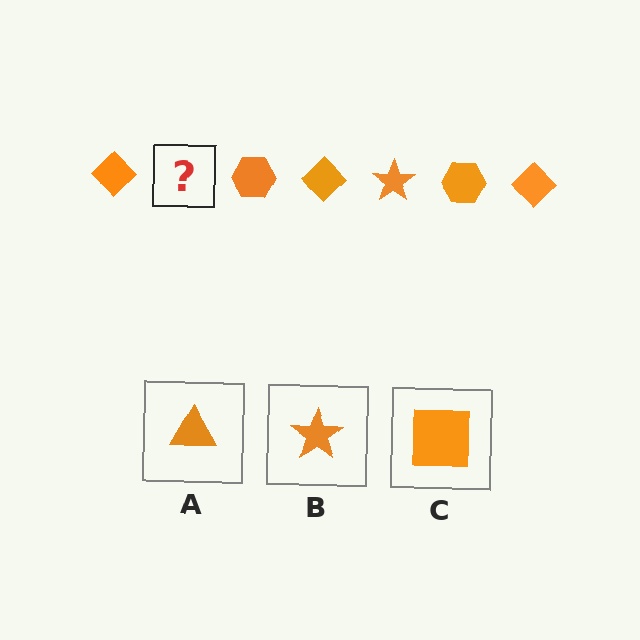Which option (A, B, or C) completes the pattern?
B.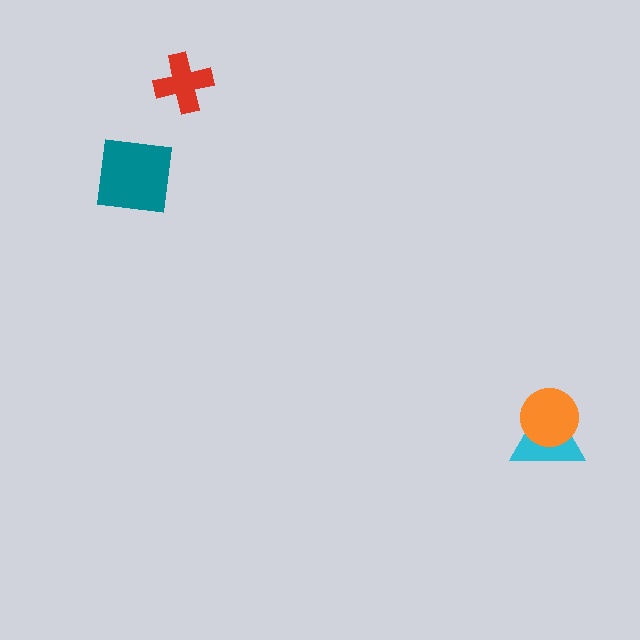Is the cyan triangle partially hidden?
Yes, it is partially covered by another shape.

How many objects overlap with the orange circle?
1 object overlaps with the orange circle.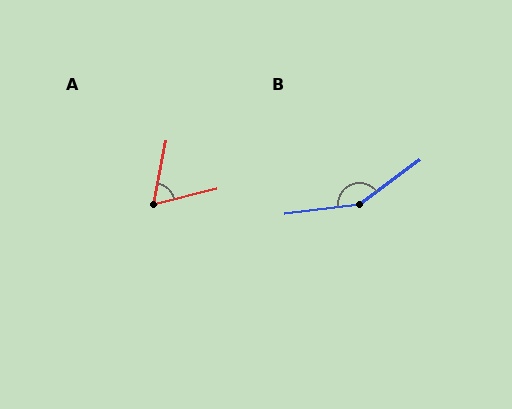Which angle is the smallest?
A, at approximately 65 degrees.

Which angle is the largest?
B, at approximately 150 degrees.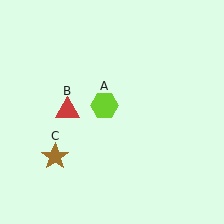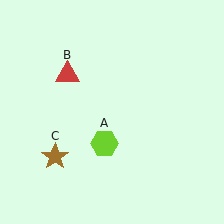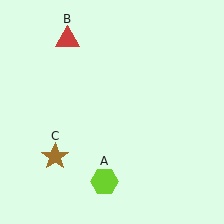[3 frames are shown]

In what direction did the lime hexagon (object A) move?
The lime hexagon (object A) moved down.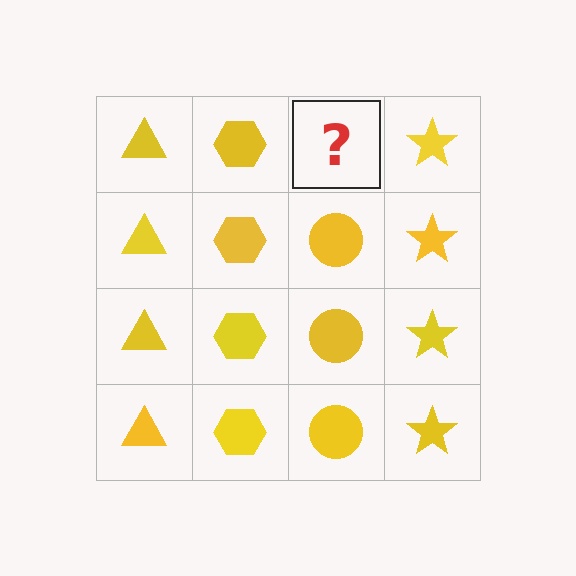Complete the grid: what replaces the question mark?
The question mark should be replaced with a yellow circle.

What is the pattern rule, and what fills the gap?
The rule is that each column has a consistent shape. The gap should be filled with a yellow circle.